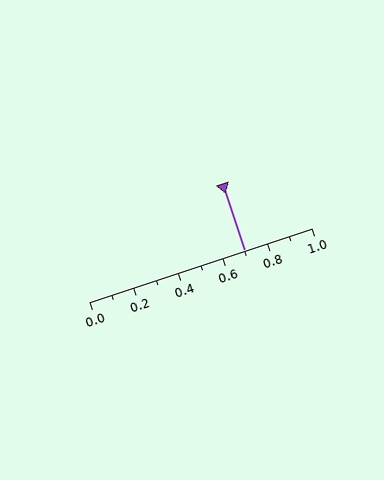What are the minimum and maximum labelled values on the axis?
The axis runs from 0.0 to 1.0.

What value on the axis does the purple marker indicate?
The marker indicates approximately 0.7.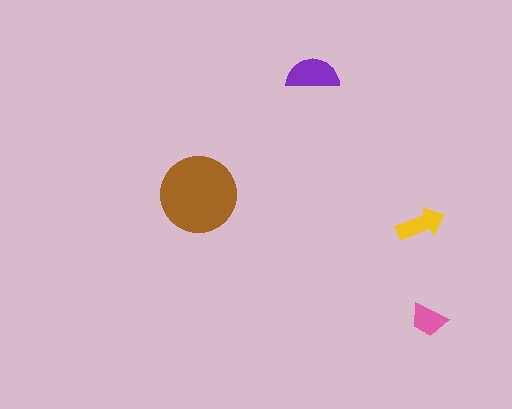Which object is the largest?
The brown circle.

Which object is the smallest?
The pink trapezoid.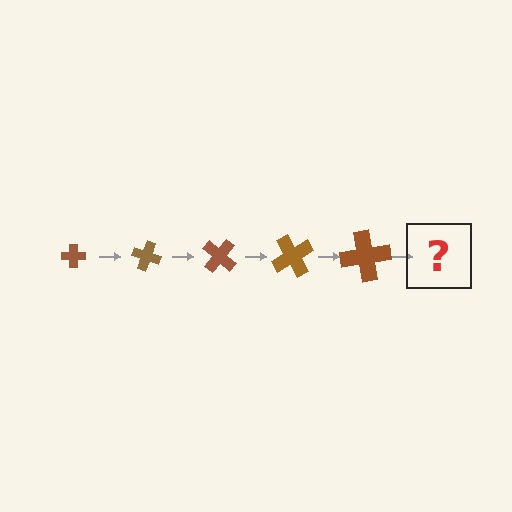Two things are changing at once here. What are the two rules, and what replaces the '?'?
The two rules are that the cross grows larger each step and it rotates 20 degrees each step. The '?' should be a cross, larger than the previous one and rotated 100 degrees from the start.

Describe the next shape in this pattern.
It should be a cross, larger than the previous one and rotated 100 degrees from the start.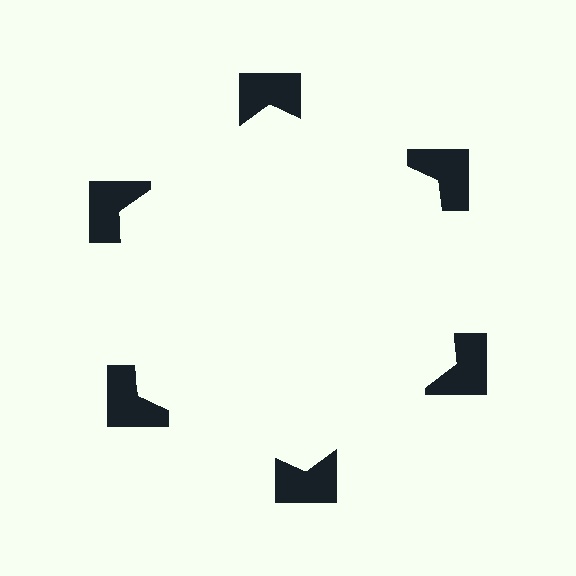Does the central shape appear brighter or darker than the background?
It typically appears slightly brighter than the background, even though no actual brightness change is drawn.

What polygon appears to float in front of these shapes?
An illusory hexagon — its edges are inferred from the aligned wedge cuts in the notched squares, not physically drawn.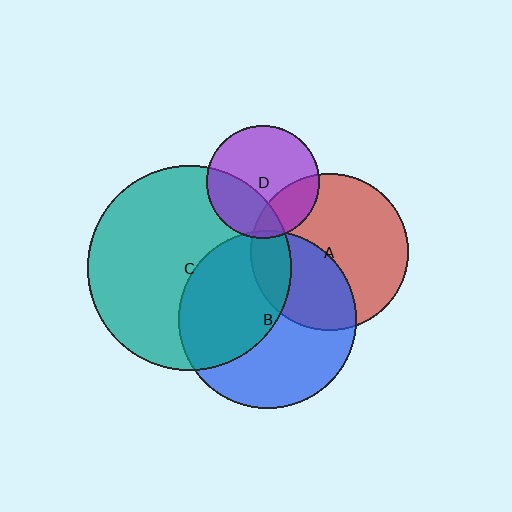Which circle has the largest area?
Circle C (teal).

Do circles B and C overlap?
Yes.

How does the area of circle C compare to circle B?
Approximately 1.3 times.